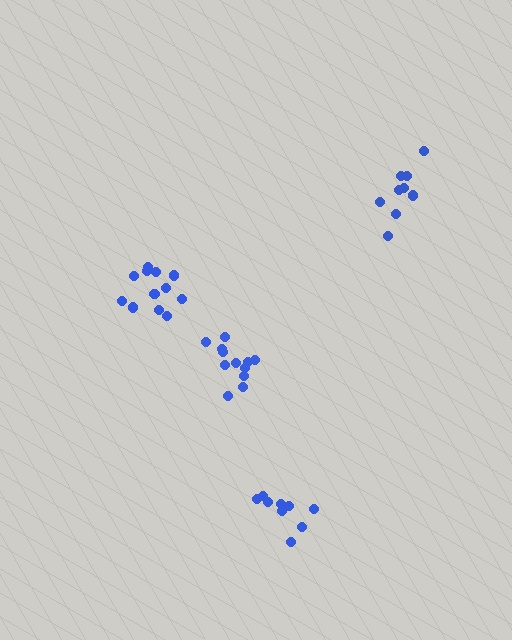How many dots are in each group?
Group 1: 13 dots, Group 2: 9 dots, Group 3: 12 dots, Group 4: 9 dots (43 total).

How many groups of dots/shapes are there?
There are 4 groups.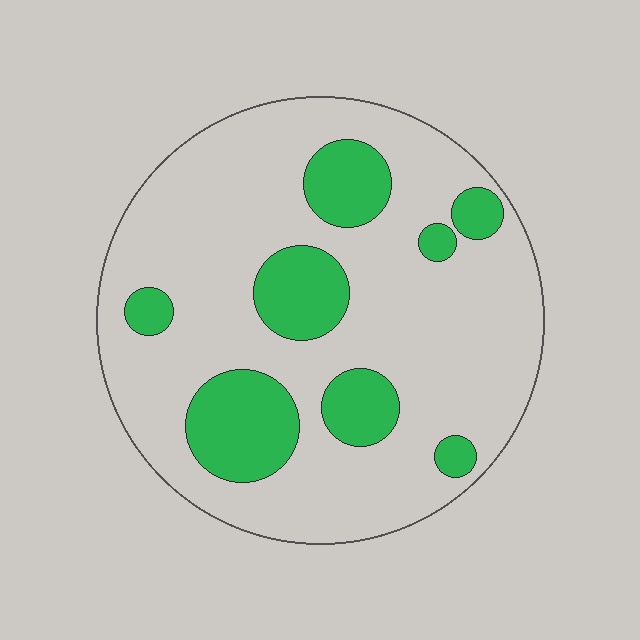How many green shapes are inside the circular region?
8.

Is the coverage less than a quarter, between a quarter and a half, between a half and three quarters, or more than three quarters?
Less than a quarter.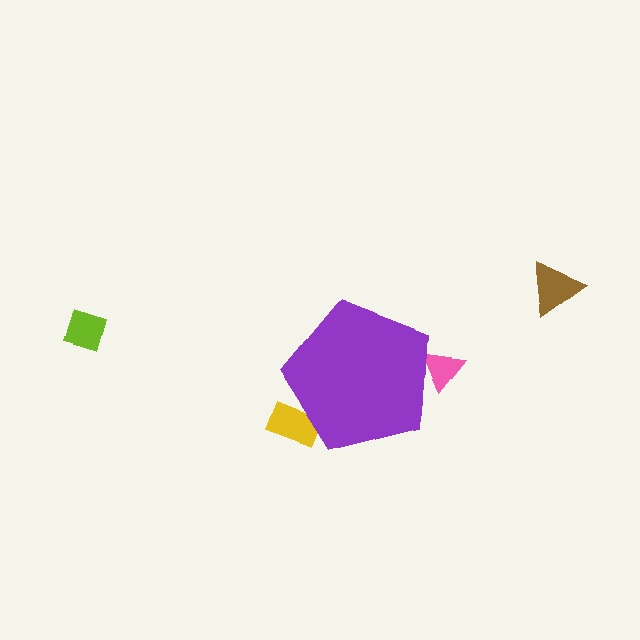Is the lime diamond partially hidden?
No, the lime diamond is fully visible.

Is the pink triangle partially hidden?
Yes, the pink triangle is partially hidden behind the purple pentagon.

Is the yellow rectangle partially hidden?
Yes, the yellow rectangle is partially hidden behind the purple pentagon.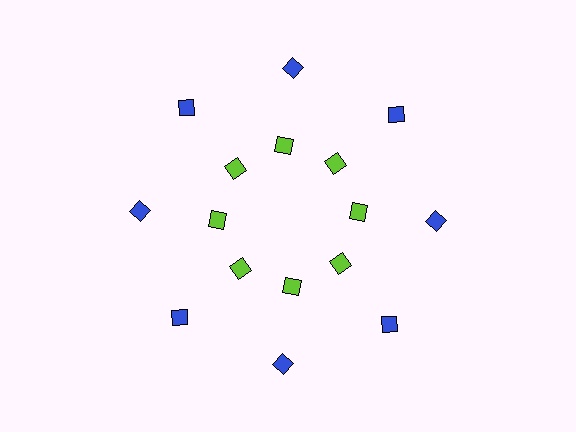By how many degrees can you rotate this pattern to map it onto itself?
The pattern maps onto itself every 45 degrees of rotation.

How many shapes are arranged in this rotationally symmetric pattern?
There are 16 shapes, arranged in 8 groups of 2.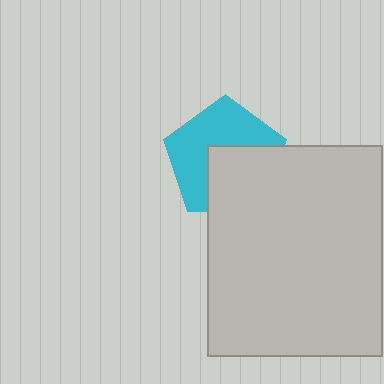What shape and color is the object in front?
The object in front is a light gray rectangle.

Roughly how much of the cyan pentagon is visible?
About half of it is visible (roughly 56%).